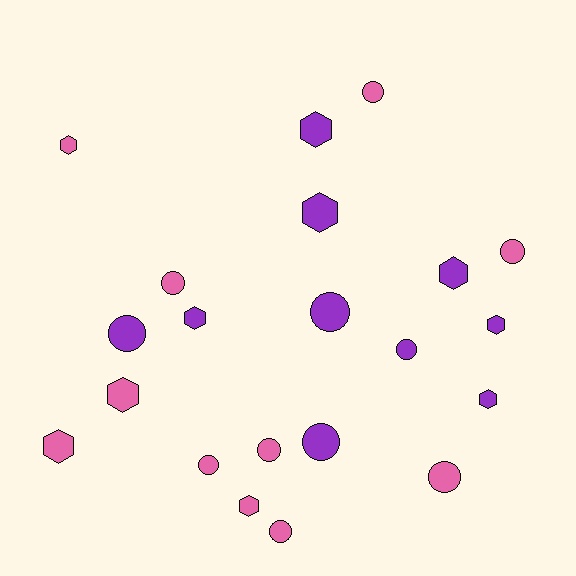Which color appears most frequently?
Pink, with 11 objects.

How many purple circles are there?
There are 4 purple circles.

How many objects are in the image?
There are 21 objects.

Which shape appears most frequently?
Circle, with 11 objects.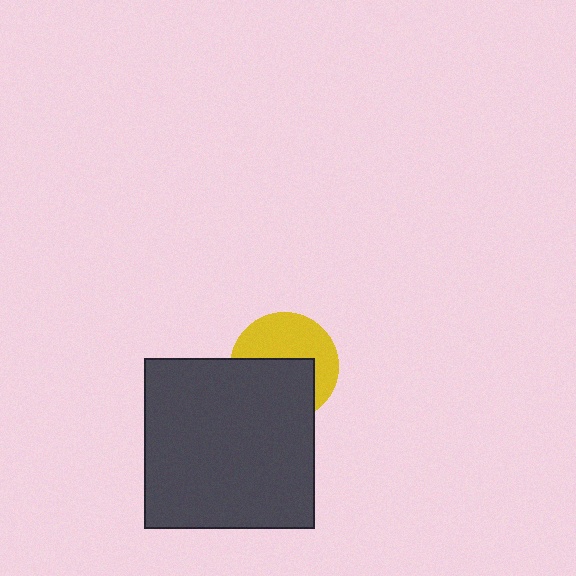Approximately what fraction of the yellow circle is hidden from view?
Roughly 50% of the yellow circle is hidden behind the dark gray square.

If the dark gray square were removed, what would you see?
You would see the complete yellow circle.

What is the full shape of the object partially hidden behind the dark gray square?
The partially hidden object is a yellow circle.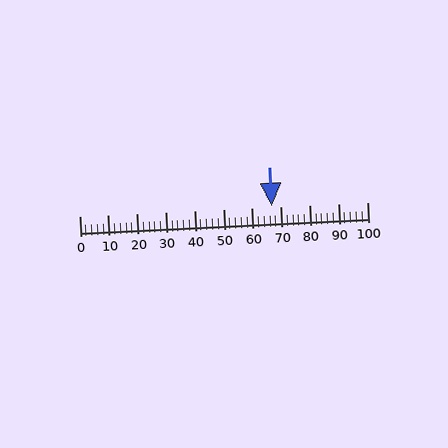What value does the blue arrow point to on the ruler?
The blue arrow points to approximately 67.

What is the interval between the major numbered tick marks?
The major tick marks are spaced 10 units apart.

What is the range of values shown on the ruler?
The ruler shows values from 0 to 100.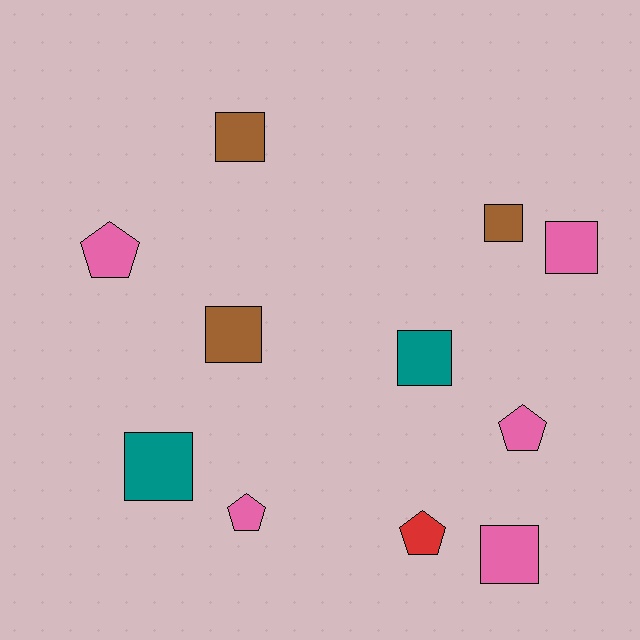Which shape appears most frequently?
Square, with 7 objects.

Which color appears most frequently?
Pink, with 5 objects.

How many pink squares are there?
There are 2 pink squares.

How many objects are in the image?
There are 11 objects.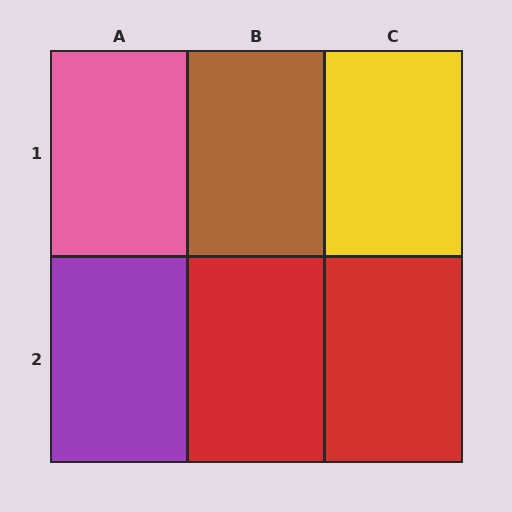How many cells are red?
2 cells are red.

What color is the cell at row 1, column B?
Brown.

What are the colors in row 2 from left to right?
Purple, red, red.